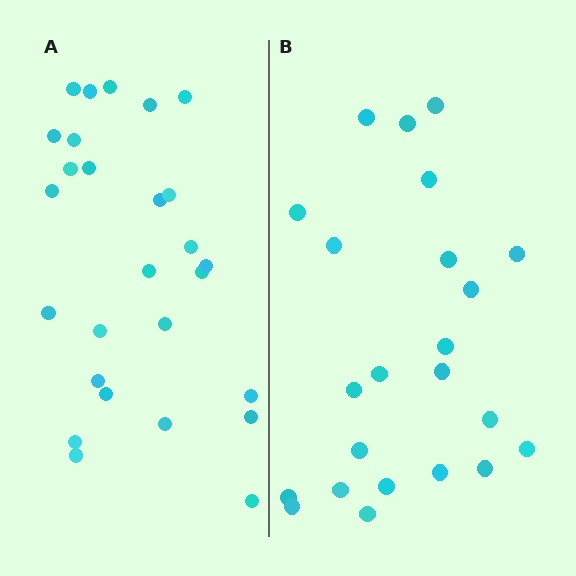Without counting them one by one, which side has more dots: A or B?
Region A (the left region) has more dots.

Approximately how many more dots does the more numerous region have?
Region A has about 4 more dots than region B.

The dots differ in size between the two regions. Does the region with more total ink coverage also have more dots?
No. Region B has more total ink coverage because its dots are larger, but region A actually contains more individual dots. Total area can be misleading — the number of items is what matters here.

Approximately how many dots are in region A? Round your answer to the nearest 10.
About 30 dots. (The exact count is 27, which rounds to 30.)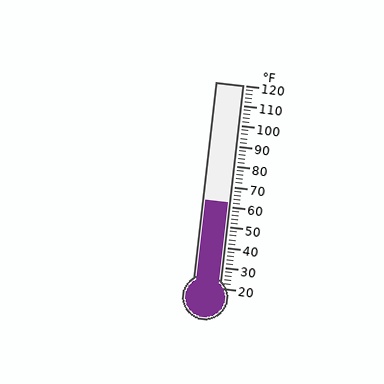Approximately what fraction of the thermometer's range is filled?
The thermometer is filled to approximately 40% of its range.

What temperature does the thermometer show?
The thermometer shows approximately 62°F.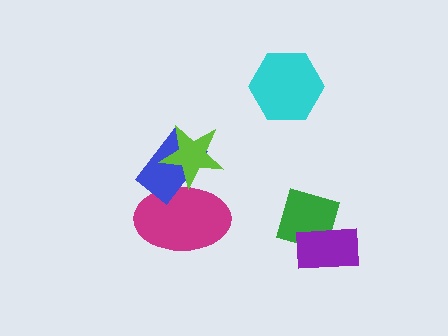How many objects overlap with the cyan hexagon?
0 objects overlap with the cyan hexagon.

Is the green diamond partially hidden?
Yes, it is partially covered by another shape.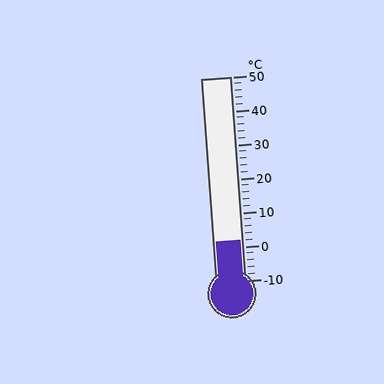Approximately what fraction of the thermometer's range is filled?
The thermometer is filled to approximately 20% of its range.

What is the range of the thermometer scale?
The thermometer scale ranges from -10°C to 50°C.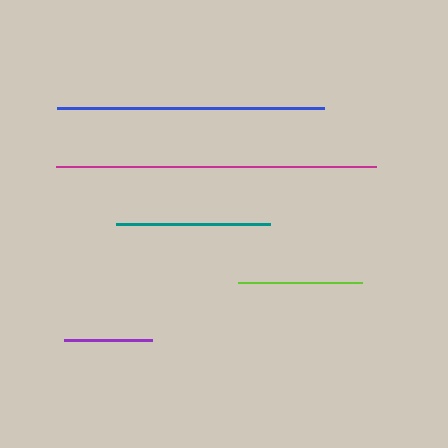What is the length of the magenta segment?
The magenta segment is approximately 320 pixels long.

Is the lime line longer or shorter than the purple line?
The lime line is longer than the purple line.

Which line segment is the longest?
The magenta line is the longest at approximately 320 pixels.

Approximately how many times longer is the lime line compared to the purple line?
The lime line is approximately 1.4 times the length of the purple line.